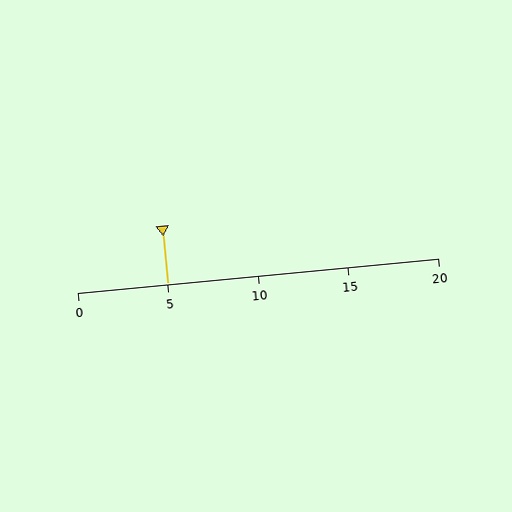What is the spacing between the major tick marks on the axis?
The major ticks are spaced 5 apart.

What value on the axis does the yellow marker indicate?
The marker indicates approximately 5.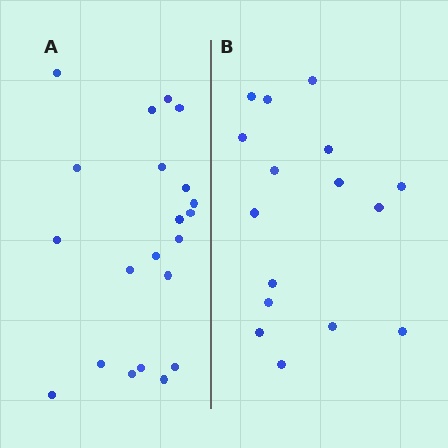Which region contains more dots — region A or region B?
Region A (the left region) has more dots.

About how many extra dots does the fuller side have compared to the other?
Region A has about 5 more dots than region B.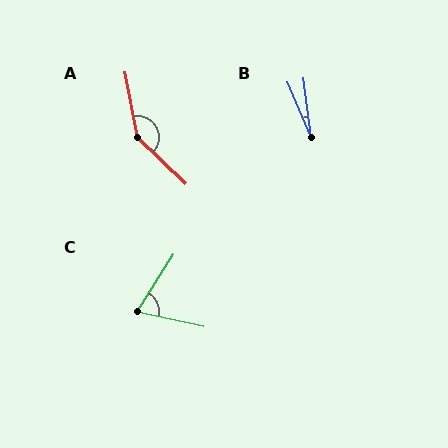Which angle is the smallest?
B, at approximately 16 degrees.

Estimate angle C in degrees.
Approximately 71 degrees.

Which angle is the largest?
A, at approximately 144 degrees.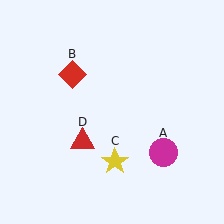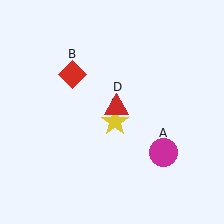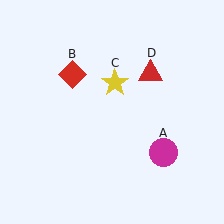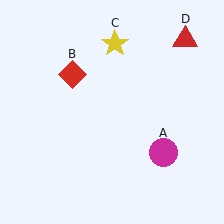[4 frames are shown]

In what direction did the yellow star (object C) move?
The yellow star (object C) moved up.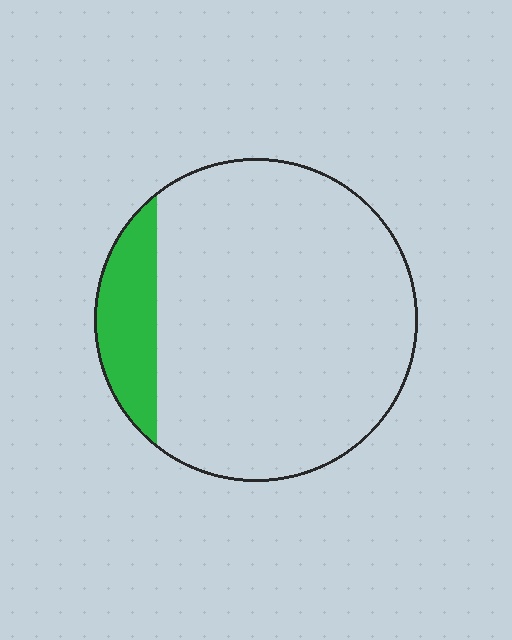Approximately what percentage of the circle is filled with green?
Approximately 15%.